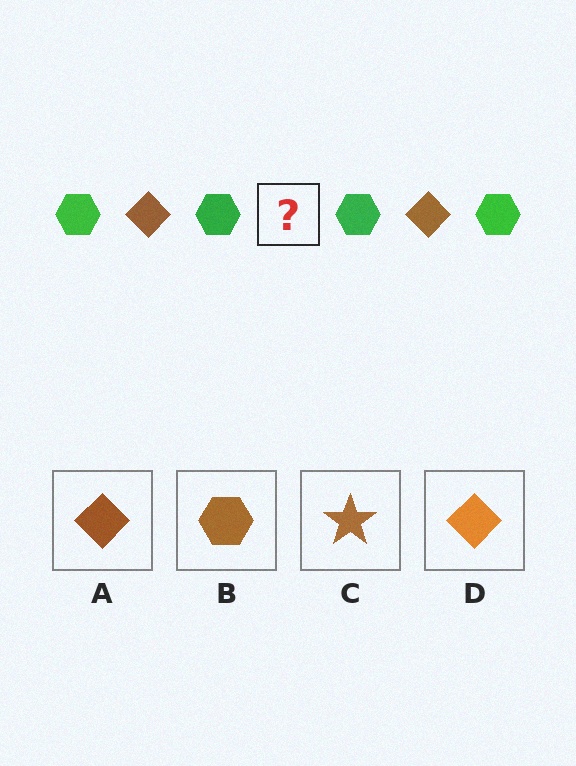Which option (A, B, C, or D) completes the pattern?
A.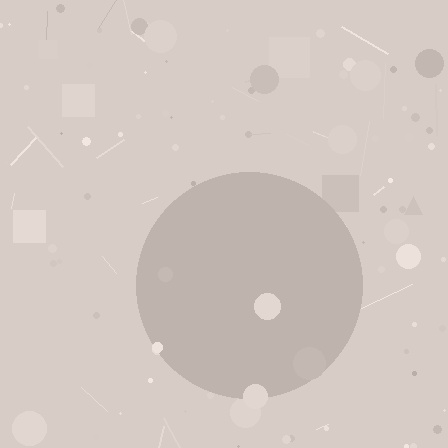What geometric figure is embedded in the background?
A circle is embedded in the background.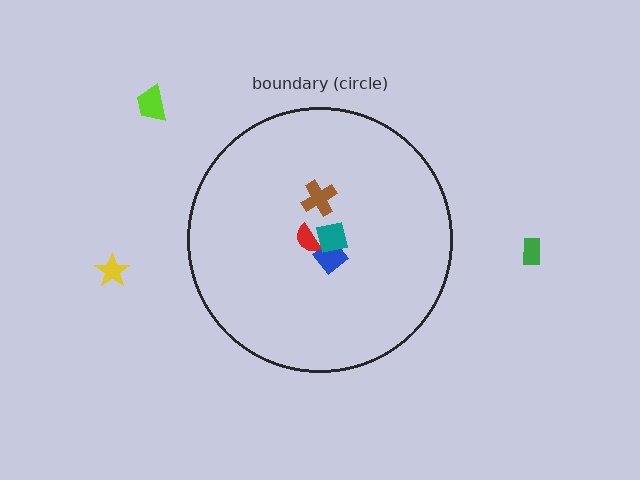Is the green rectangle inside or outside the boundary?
Outside.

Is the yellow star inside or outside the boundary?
Outside.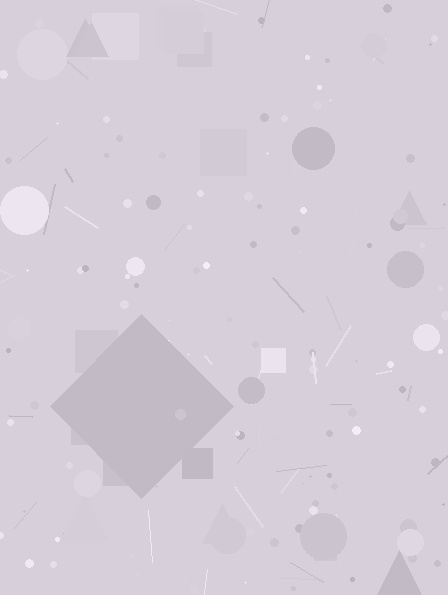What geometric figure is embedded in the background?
A diamond is embedded in the background.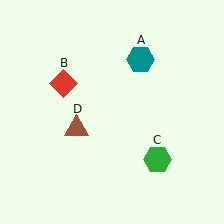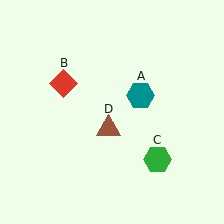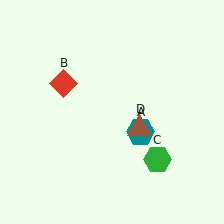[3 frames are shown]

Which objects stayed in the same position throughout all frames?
Red diamond (object B) and green hexagon (object C) remained stationary.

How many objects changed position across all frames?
2 objects changed position: teal hexagon (object A), brown triangle (object D).